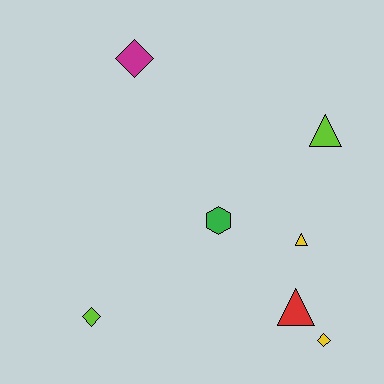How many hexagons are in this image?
There is 1 hexagon.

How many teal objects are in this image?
There are no teal objects.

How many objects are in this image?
There are 7 objects.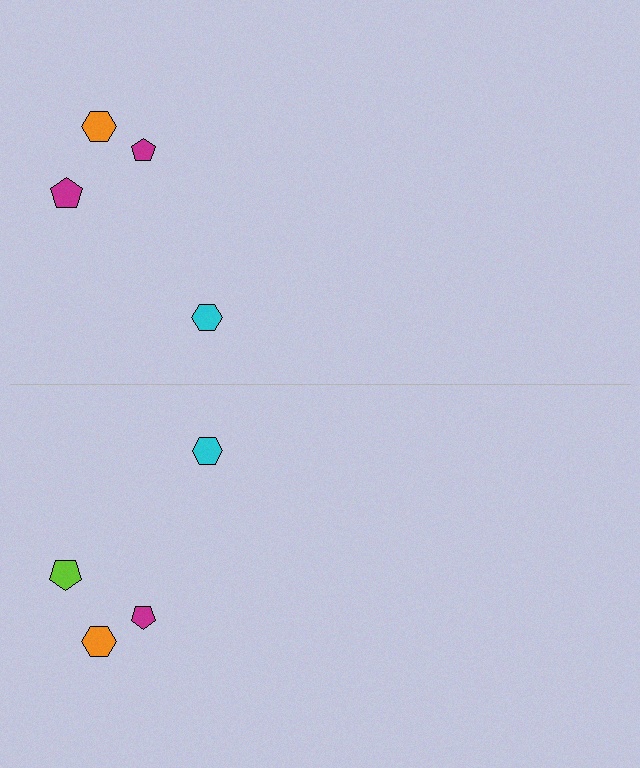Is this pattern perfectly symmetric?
No, the pattern is not perfectly symmetric. The lime pentagon on the bottom side breaks the symmetry — its mirror counterpart is magenta.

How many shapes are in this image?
There are 8 shapes in this image.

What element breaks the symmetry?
The lime pentagon on the bottom side breaks the symmetry — its mirror counterpart is magenta.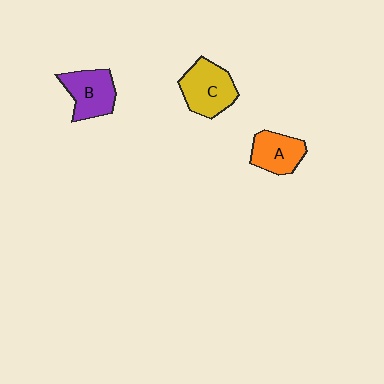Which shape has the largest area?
Shape C (yellow).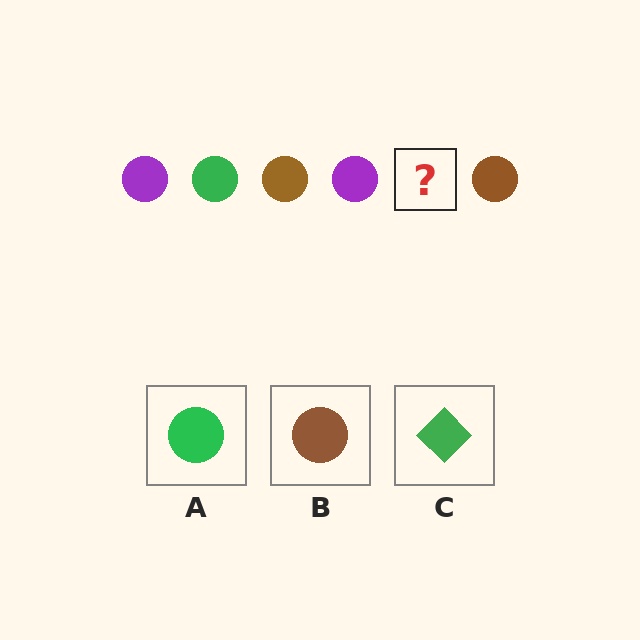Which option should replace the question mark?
Option A.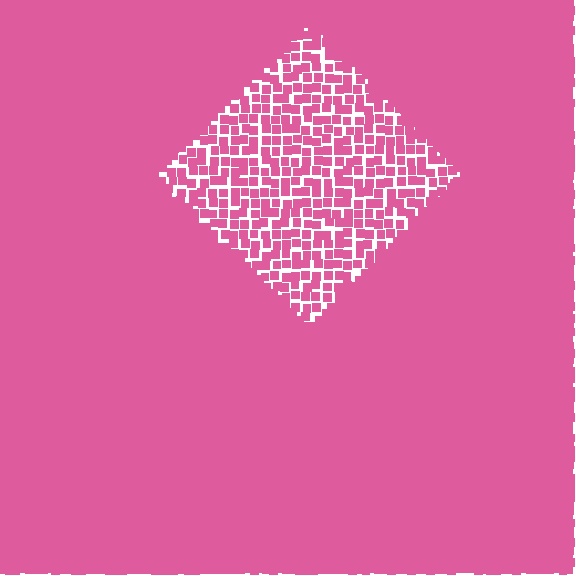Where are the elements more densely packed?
The elements are more densely packed outside the diamond boundary.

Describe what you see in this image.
The image contains small pink elements arranged at two different densities. A diamond-shaped region is visible where the elements are less densely packed than the surrounding area.